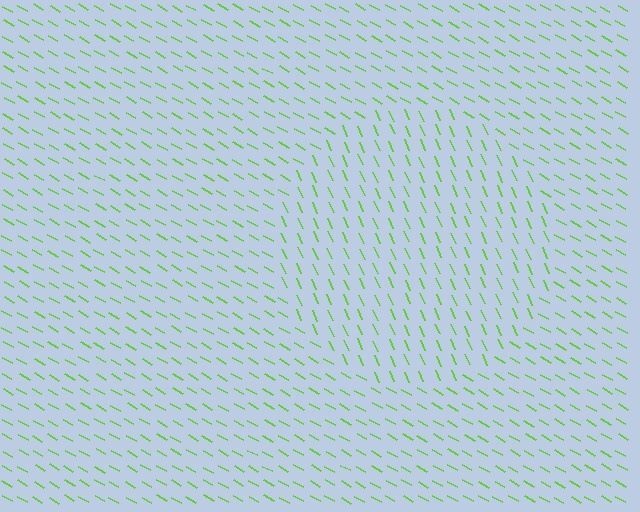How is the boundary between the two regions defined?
The boundary is defined purely by a change in line orientation (approximately 37 degrees difference). All lines are the same color and thickness.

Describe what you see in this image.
The image is filled with small lime line segments. A circle region in the image has lines oriented differently from the surrounding lines, creating a visible texture boundary.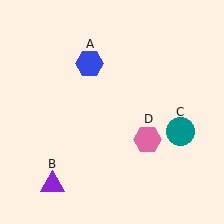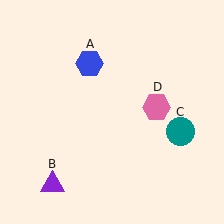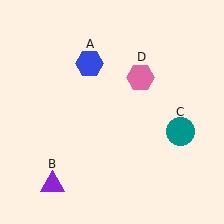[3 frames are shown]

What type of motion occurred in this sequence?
The pink hexagon (object D) rotated counterclockwise around the center of the scene.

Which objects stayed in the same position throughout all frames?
Blue hexagon (object A) and purple triangle (object B) and teal circle (object C) remained stationary.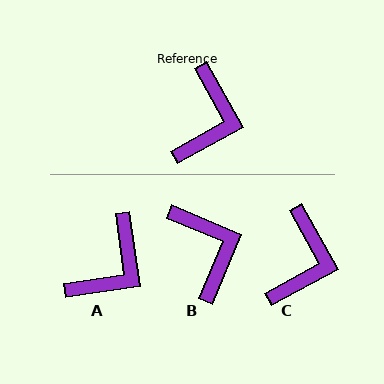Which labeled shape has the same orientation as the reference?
C.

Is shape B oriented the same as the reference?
No, it is off by about 38 degrees.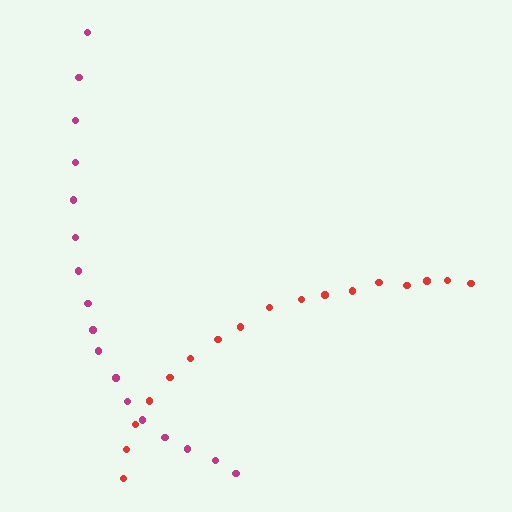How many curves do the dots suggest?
There are 2 distinct paths.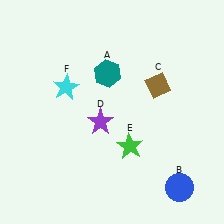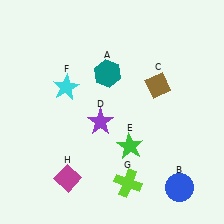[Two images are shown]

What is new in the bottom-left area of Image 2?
A magenta diamond (H) was added in the bottom-left area of Image 2.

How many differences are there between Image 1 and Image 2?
There are 2 differences between the two images.